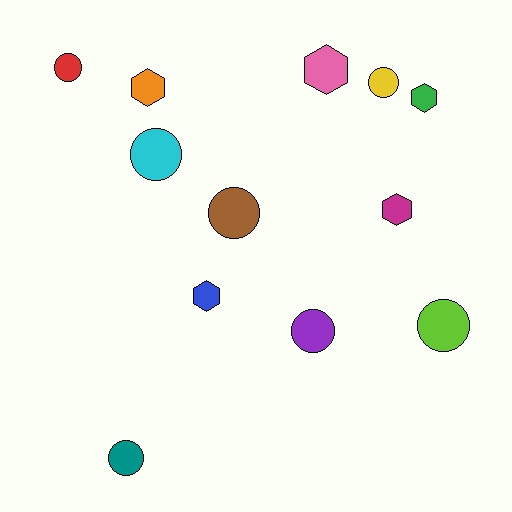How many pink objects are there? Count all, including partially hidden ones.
There is 1 pink object.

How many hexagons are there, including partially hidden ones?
There are 5 hexagons.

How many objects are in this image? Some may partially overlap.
There are 12 objects.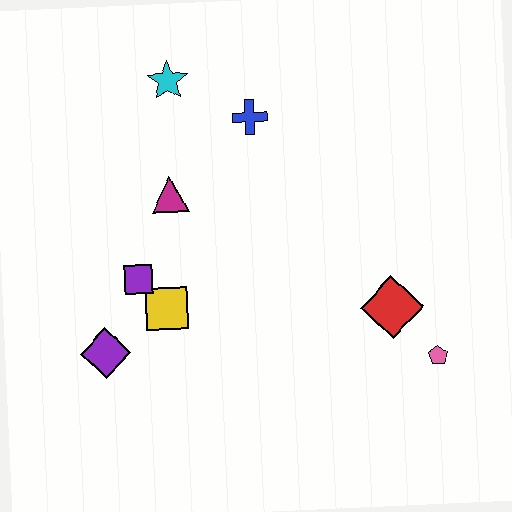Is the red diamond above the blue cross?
No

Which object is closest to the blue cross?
The cyan star is closest to the blue cross.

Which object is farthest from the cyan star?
The pink pentagon is farthest from the cyan star.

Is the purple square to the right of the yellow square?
No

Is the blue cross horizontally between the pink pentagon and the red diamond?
No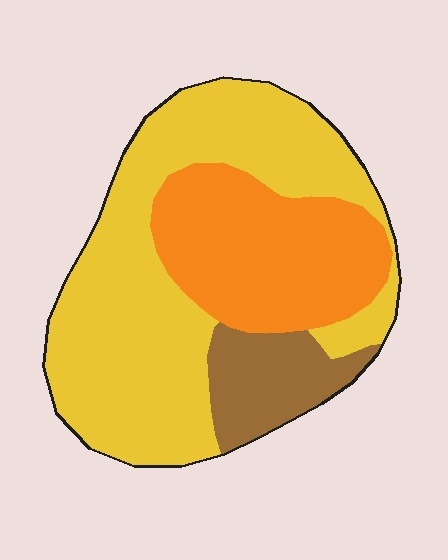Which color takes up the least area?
Brown, at roughly 15%.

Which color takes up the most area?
Yellow, at roughly 55%.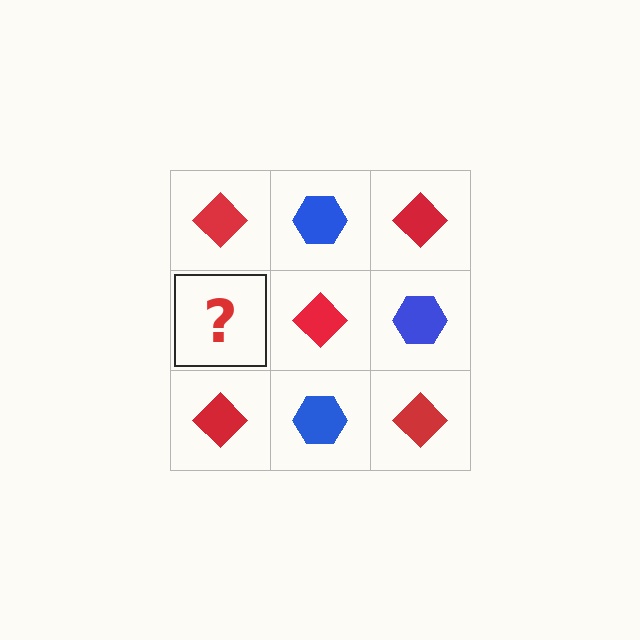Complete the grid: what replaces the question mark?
The question mark should be replaced with a blue hexagon.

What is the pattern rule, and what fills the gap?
The rule is that it alternates red diamond and blue hexagon in a checkerboard pattern. The gap should be filled with a blue hexagon.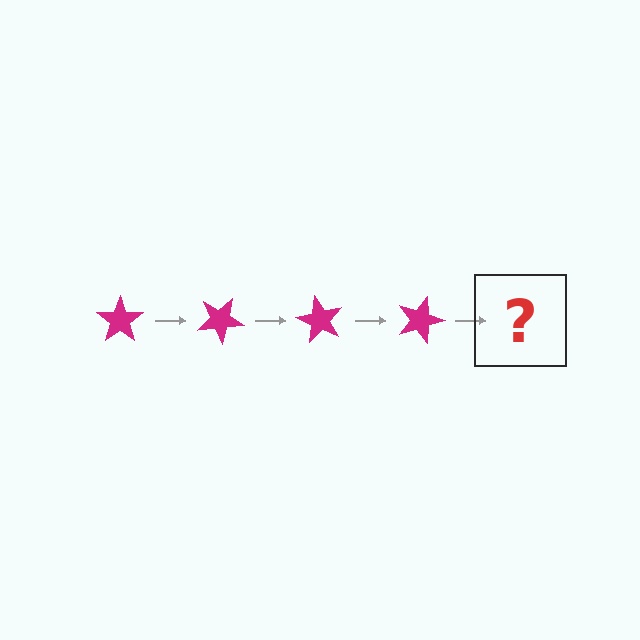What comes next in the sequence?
The next element should be a magenta star rotated 120 degrees.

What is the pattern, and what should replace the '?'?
The pattern is that the star rotates 30 degrees each step. The '?' should be a magenta star rotated 120 degrees.